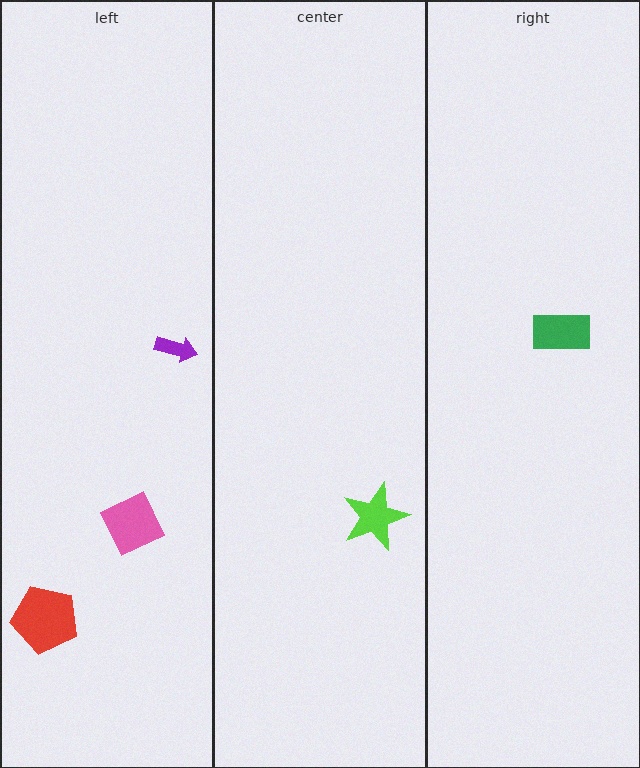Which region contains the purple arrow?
The left region.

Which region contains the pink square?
The left region.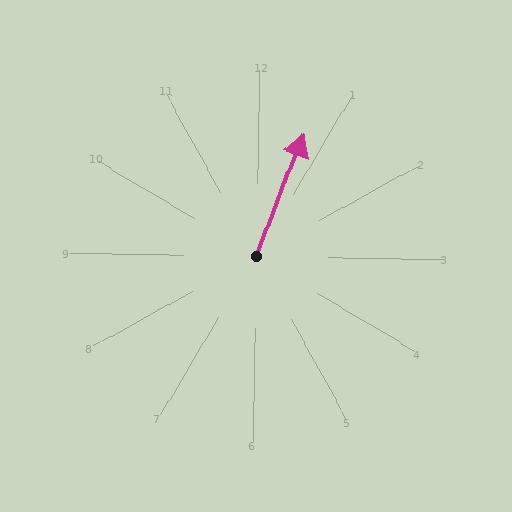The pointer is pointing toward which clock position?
Roughly 1 o'clock.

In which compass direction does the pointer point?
North.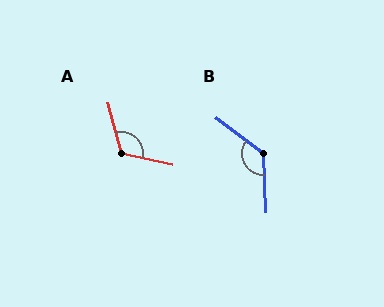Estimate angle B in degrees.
Approximately 130 degrees.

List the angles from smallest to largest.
A (117°), B (130°).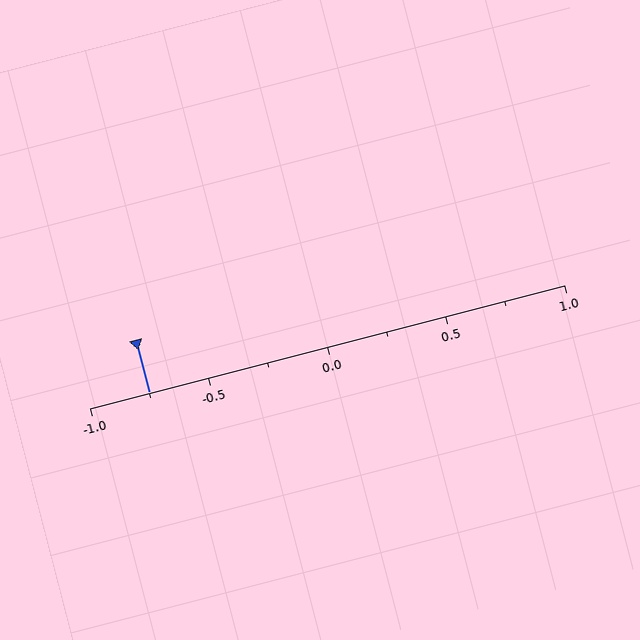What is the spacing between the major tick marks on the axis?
The major ticks are spaced 0.5 apart.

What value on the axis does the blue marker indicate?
The marker indicates approximately -0.75.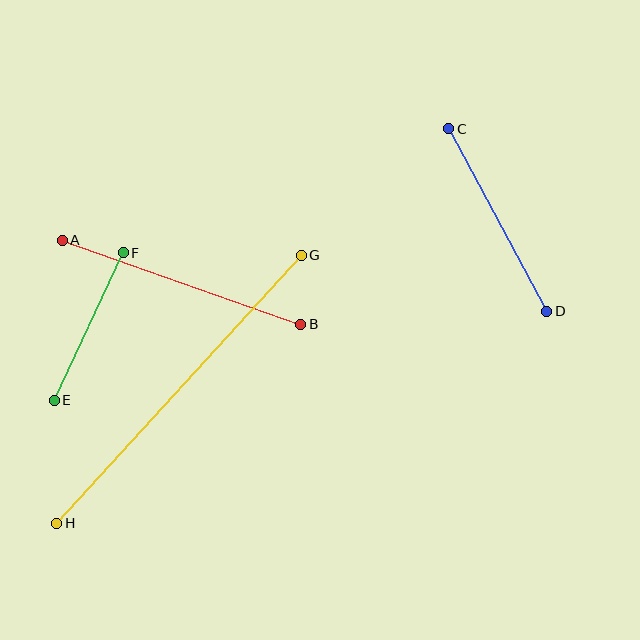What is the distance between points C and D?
The distance is approximately 207 pixels.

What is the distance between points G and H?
The distance is approximately 363 pixels.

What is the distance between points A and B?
The distance is approximately 253 pixels.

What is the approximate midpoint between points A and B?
The midpoint is at approximately (181, 282) pixels.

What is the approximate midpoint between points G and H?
The midpoint is at approximately (179, 389) pixels.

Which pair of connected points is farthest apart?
Points G and H are farthest apart.